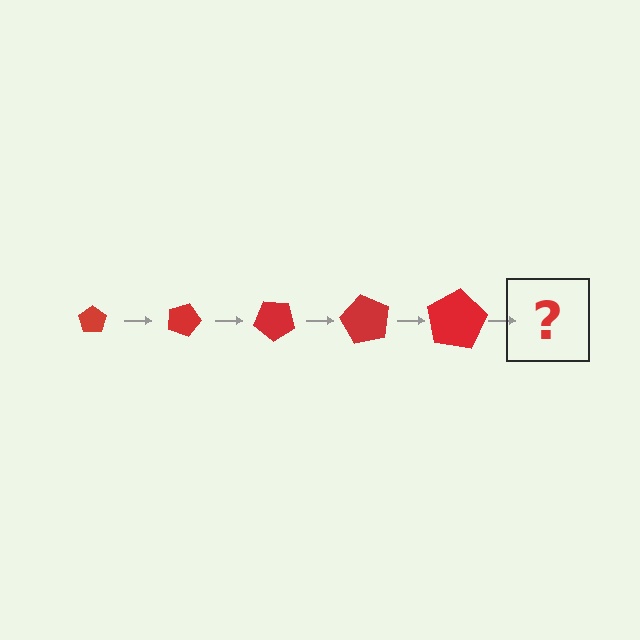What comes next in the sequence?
The next element should be a pentagon, larger than the previous one and rotated 100 degrees from the start.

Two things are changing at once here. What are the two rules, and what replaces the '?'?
The two rules are that the pentagon grows larger each step and it rotates 20 degrees each step. The '?' should be a pentagon, larger than the previous one and rotated 100 degrees from the start.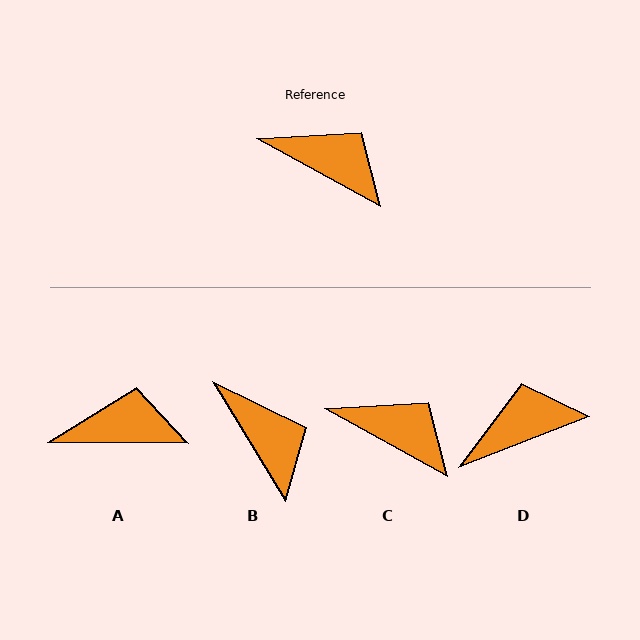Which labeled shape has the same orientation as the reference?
C.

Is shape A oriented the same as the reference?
No, it is off by about 28 degrees.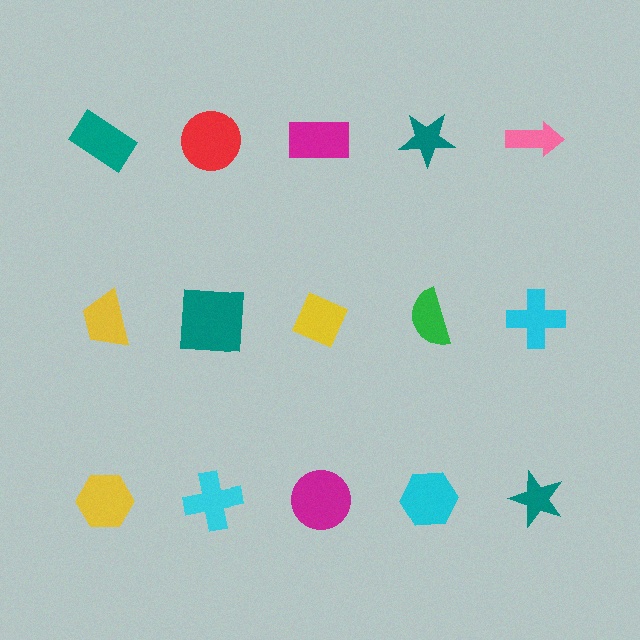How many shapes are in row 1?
5 shapes.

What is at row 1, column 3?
A magenta rectangle.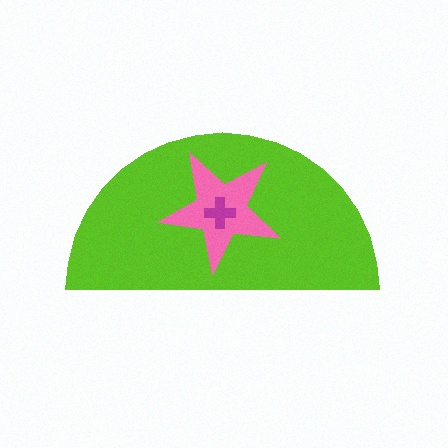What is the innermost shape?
The magenta cross.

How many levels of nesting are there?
3.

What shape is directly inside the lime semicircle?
The pink star.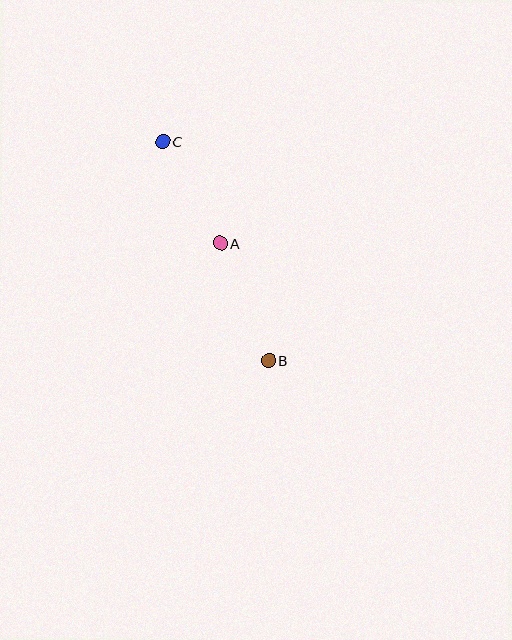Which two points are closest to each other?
Points A and C are closest to each other.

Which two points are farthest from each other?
Points B and C are farthest from each other.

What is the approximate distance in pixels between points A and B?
The distance between A and B is approximately 127 pixels.